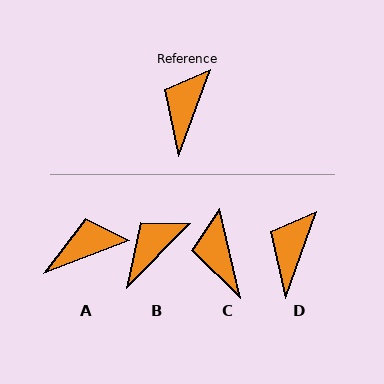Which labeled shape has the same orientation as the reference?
D.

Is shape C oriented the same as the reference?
No, it is off by about 34 degrees.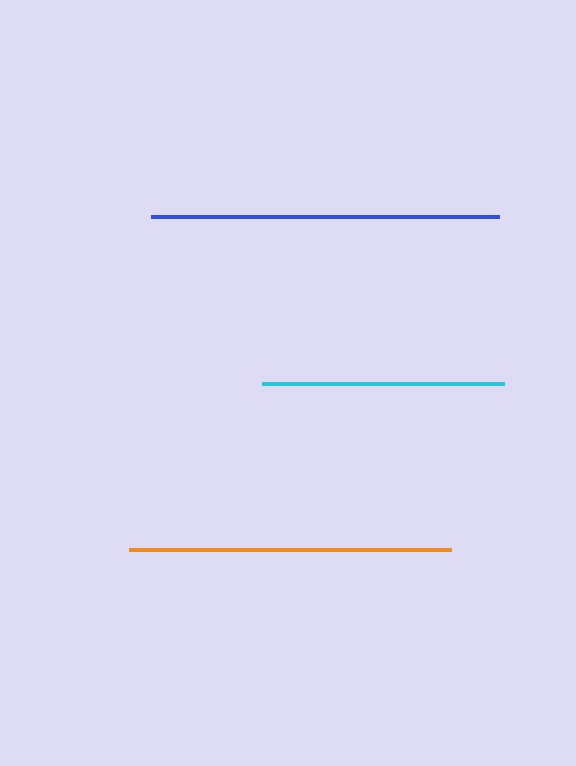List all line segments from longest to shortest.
From longest to shortest: blue, orange, cyan.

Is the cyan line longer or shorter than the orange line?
The orange line is longer than the cyan line.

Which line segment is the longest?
The blue line is the longest at approximately 348 pixels.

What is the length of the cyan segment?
The cyan segment is approximately 242 pixels long.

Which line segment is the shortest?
The cyan line is the shortest at approximately 242 pixels.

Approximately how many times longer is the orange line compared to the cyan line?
The orange line is approximately 1.3 times the length of the cyan line.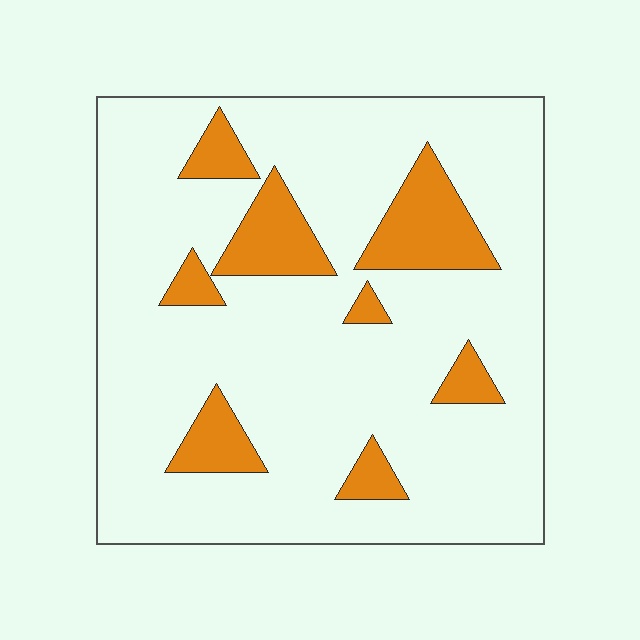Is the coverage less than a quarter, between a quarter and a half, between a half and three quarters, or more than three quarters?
Less than a quarter.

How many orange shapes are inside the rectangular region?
8.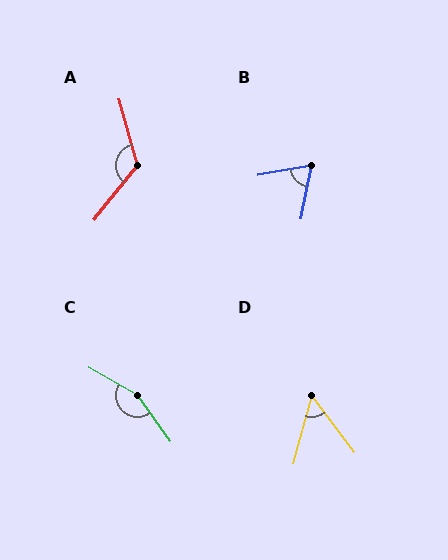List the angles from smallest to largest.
D (52°), B (69°), A (126°), C (154°).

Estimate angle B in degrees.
Approximately 69 degrees.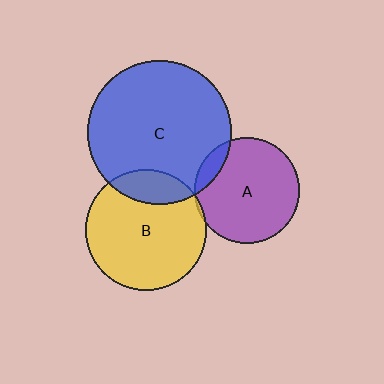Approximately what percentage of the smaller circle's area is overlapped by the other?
Approximately 10%.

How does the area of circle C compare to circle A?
Approximately 1.9 times.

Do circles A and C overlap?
Yes.